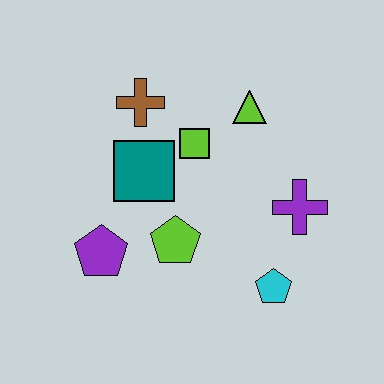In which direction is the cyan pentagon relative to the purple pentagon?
The cyan pentagon is to the right of the purple pentagon.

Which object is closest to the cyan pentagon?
The purple cross is closest to the cyan pentagon.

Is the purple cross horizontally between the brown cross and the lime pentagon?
No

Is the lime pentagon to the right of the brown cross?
Yes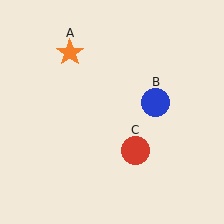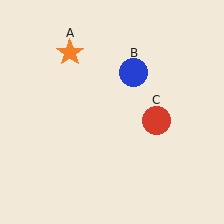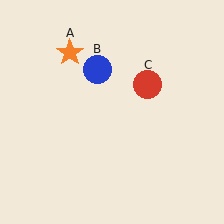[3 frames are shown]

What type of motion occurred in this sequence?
The blue circle (object B), red circle (object C) rotated counterclockwise around the center of the scene.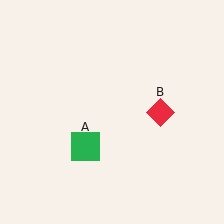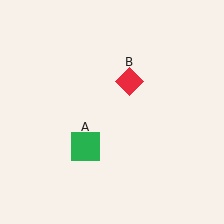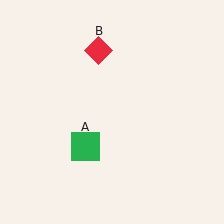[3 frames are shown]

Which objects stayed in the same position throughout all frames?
Green square (object A) remained stationary.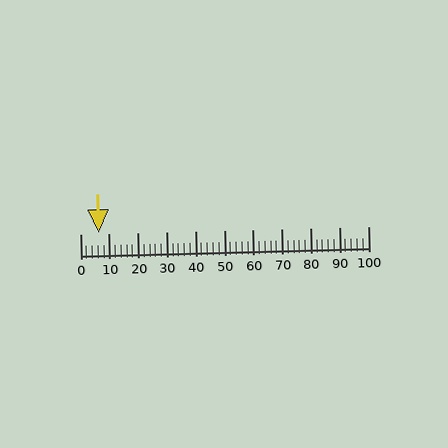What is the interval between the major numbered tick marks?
The major tick marks are spaced 10 units apart.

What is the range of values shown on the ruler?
The ruler shows values from 0 to 100.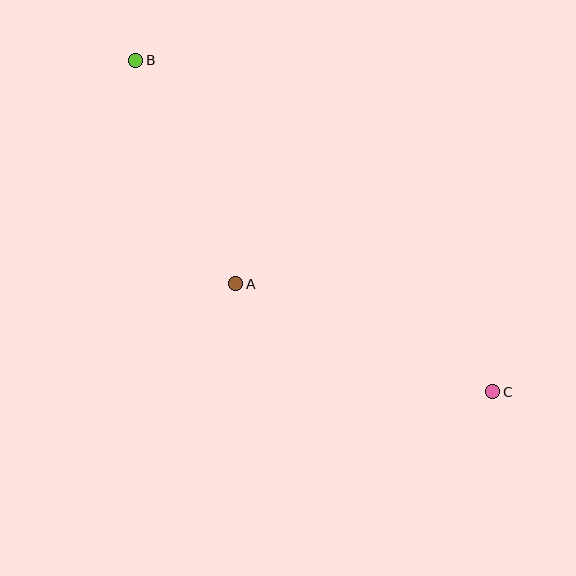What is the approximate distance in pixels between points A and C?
The distance between A and C is approximately 279 pixels.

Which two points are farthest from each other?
Points B and C are farthest from each other.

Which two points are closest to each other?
Points A and B are closest to each other.